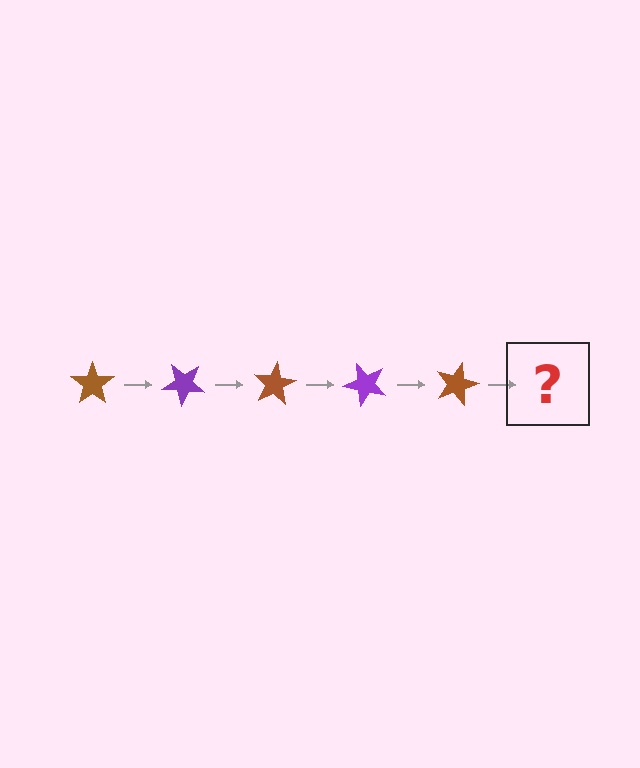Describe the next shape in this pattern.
It should be a purple star, rotated 200 degrees from the start.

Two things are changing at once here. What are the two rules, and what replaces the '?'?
The two rules are that it rotates 40 degrees each step and the color cycles through brown and purple. The '?' should be a purple star, rotated 200 degrees from the start.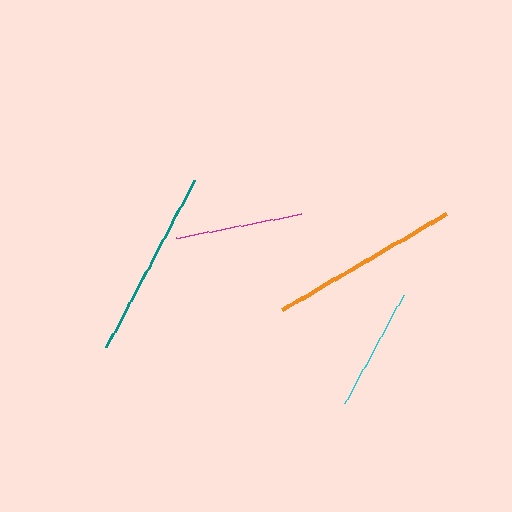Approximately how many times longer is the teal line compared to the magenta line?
The teal line is approximately 1.5 times the length of the magenta line.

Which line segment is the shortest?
The cyan line is the shortest at approximately 123 pixels.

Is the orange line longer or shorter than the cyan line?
The orange line is longer than the cyan line.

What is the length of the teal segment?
The teal segment is approximately 189 pixels long.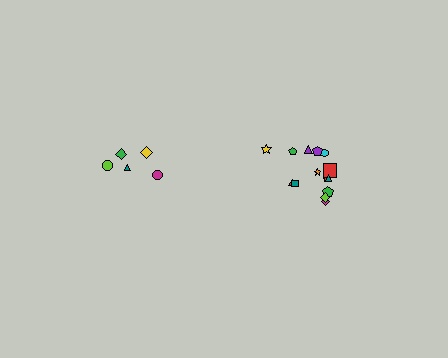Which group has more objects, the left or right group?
The right group.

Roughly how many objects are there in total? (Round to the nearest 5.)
Roughly 20 objects in total.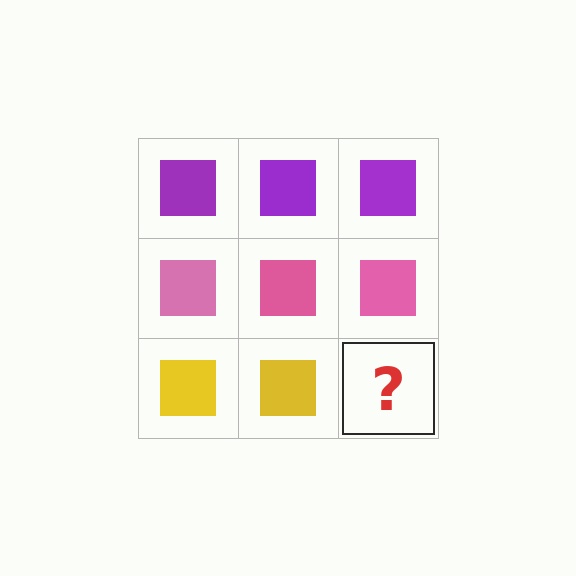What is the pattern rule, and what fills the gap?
The rule is that each row has a consistent color. The gap should be filled with a yellow square.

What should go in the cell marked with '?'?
The missing cell should contain a yellow square.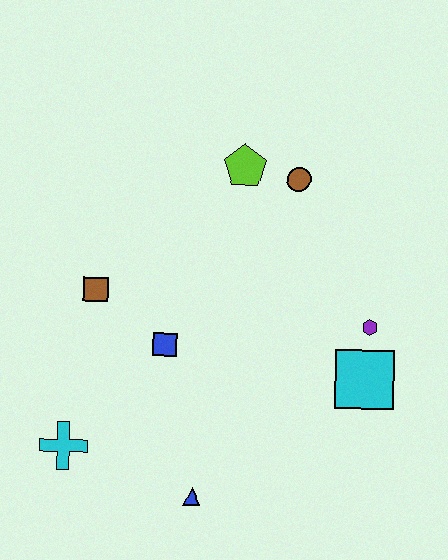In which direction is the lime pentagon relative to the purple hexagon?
The lime pentagon is above the purple hexagon.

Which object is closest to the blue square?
The brown square is closest to the blue square.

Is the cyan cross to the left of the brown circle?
Yes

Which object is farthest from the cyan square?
The cyan cross is farthest from the cyan square.